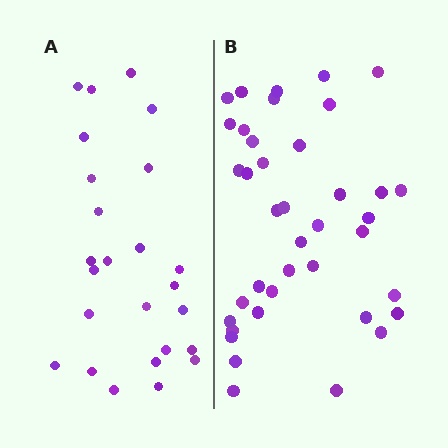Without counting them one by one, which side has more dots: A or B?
Region B (the right region) has more dots.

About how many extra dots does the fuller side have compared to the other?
Region B has approximately 15 more dots than region A.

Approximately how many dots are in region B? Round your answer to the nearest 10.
About 40 dots. (The exact count is 39, which rounds to 40.)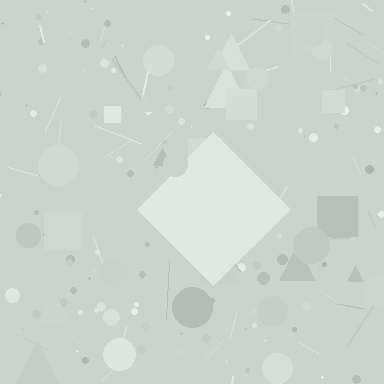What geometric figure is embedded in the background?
A diamond is embedded in the background.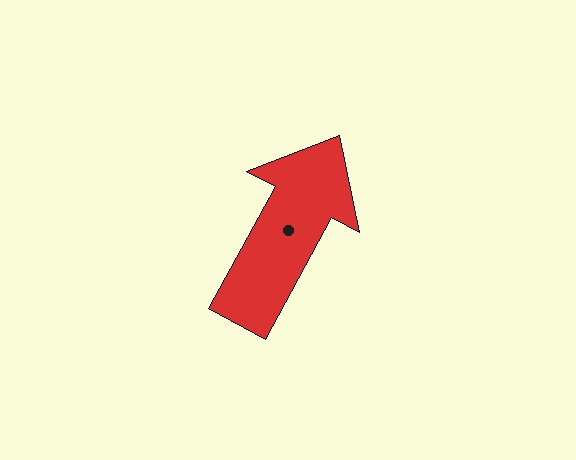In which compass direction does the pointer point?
Northeast.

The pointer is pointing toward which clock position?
Roughly 1 o'clock.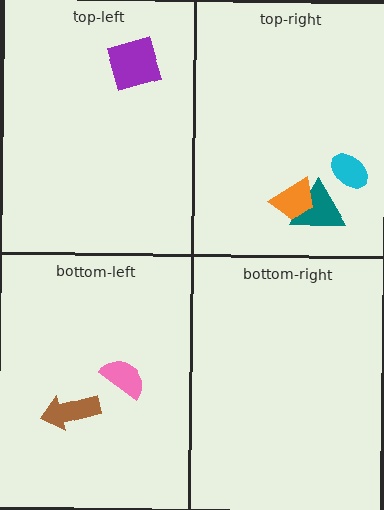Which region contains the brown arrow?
The bottom-left region.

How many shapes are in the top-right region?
3.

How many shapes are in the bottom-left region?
2.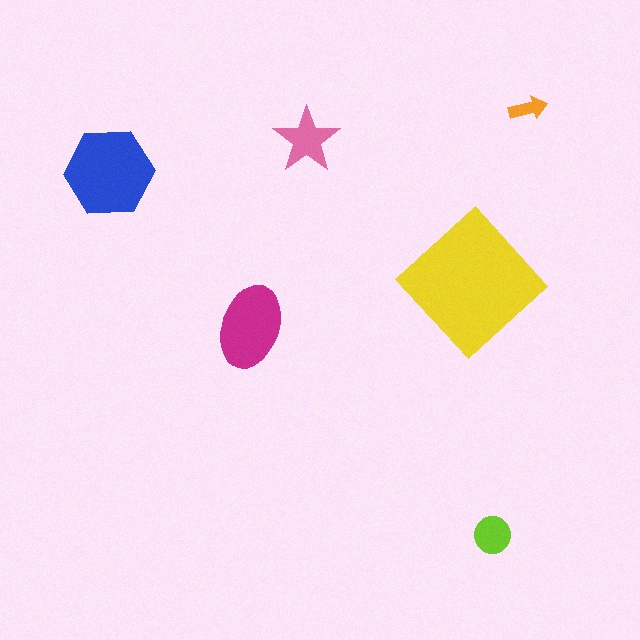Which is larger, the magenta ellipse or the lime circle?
The magenta ellipse.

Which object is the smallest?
The orange arrow.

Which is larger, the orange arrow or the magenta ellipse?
The magenta ellipse.